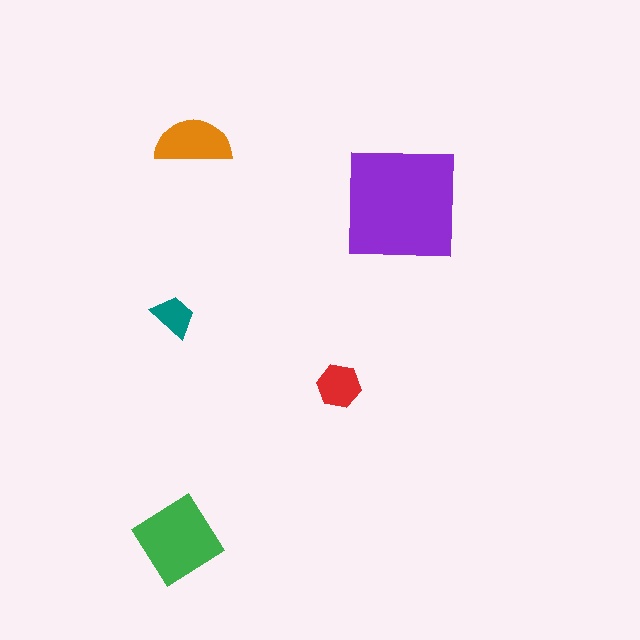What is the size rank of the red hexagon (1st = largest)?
4th.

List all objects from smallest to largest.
The teal trapezoid, the red hexagon, the orange semicircle, the green diamond, the purple square.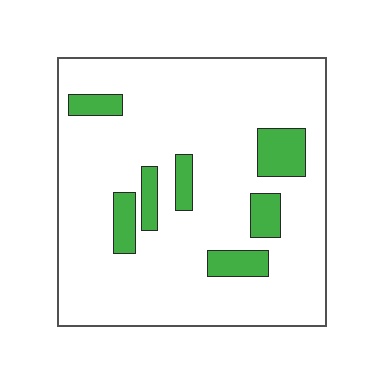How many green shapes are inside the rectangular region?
7.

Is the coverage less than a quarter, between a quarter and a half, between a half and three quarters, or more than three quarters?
Less than a quarter.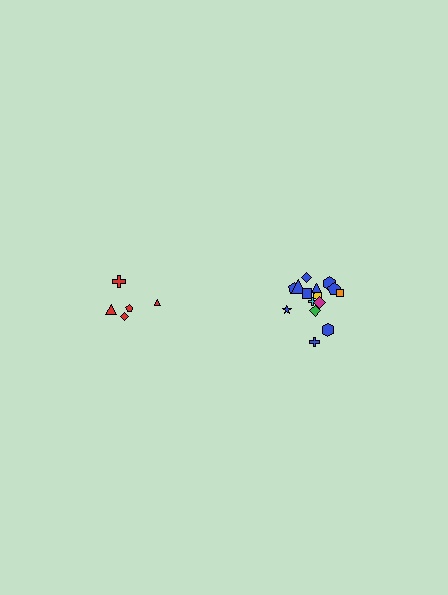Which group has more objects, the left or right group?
The right group.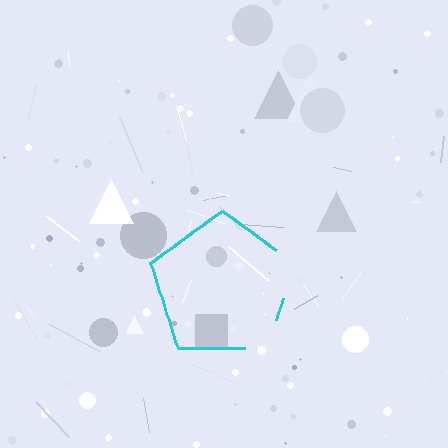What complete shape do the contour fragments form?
The contour fragments form a pentagon.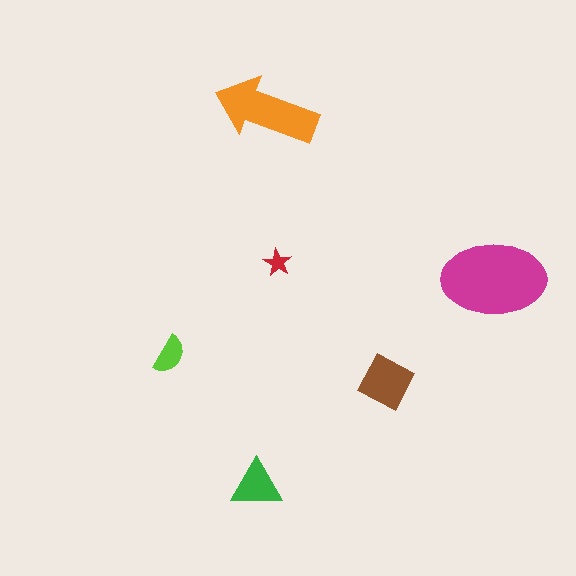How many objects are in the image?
There are 6 objects in the image.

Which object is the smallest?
The red star.